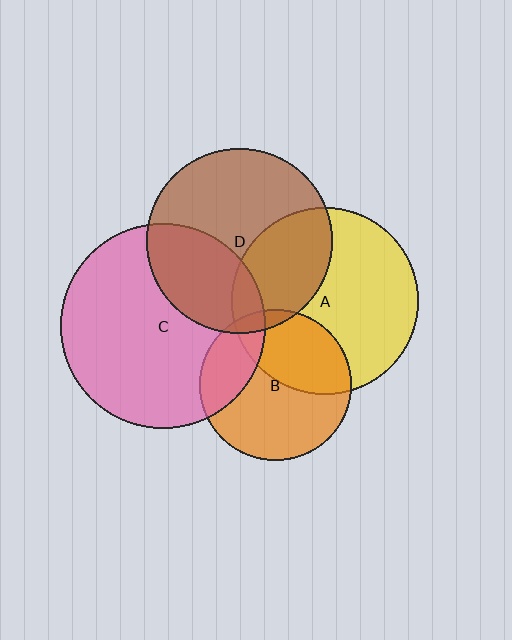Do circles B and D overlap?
Yes.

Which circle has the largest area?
Circle C (pink).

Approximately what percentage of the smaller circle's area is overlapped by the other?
Approximately 5%.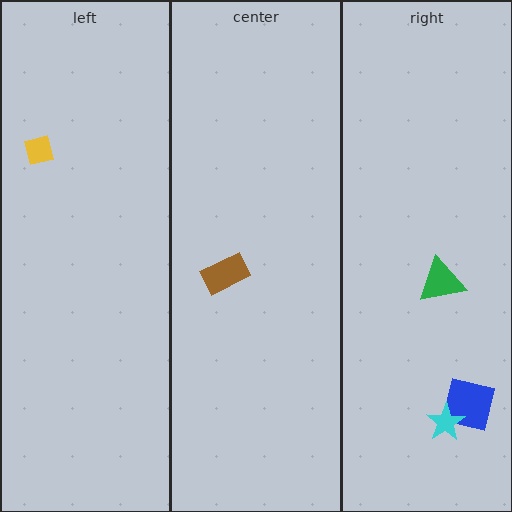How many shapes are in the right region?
3.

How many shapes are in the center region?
1.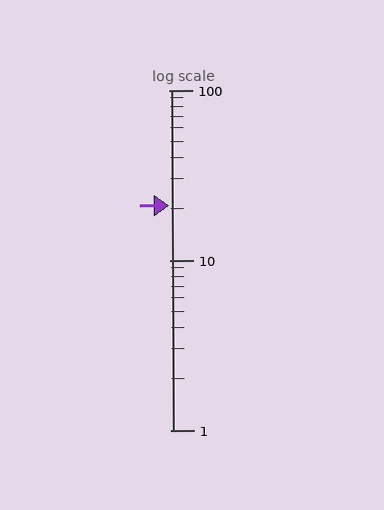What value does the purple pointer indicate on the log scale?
The pointer indicates approximately 21.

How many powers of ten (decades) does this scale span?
The scale spans 2 decades, from 1 to 100.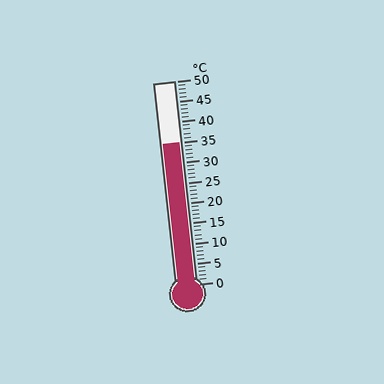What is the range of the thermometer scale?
The thermometer scale ranges from 0°C to 50°C.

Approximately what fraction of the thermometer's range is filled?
The thermometer is filled to approximately 70% of its range.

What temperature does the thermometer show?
The thermometer shows approximately 35°C.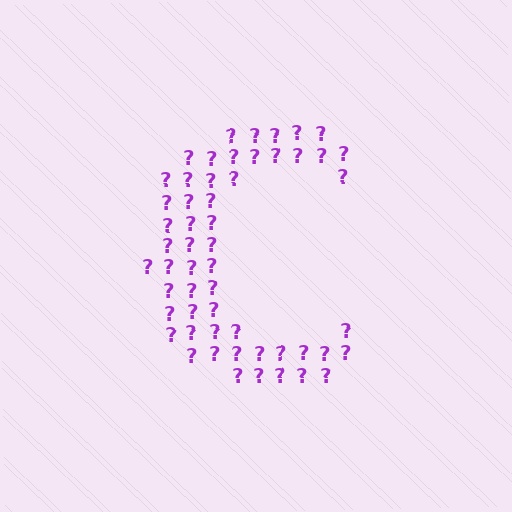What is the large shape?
The large shape is the letter C.